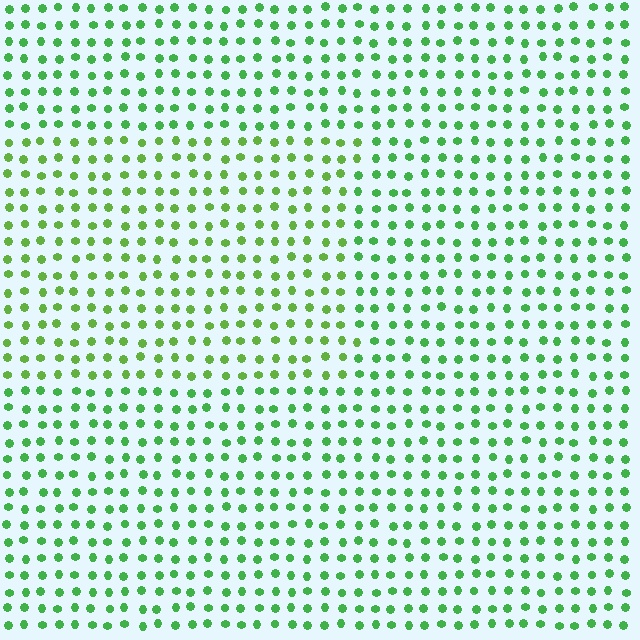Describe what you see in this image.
The image is filled with small green elements in a uniform arrangement. A rectangle-shaped region is visible where the elements are tinted to a slightly different hue, forming a subtle color boundary.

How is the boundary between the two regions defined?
The boundary is defined purely by a slight shift in hue (about 22 degrees). Spacing, size, and orientation are identical on both sides.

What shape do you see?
I see a rectangle.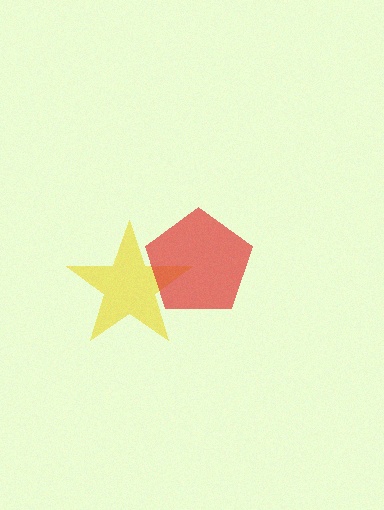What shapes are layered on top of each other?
The layered shapes are: a yellow star, a red pentagon.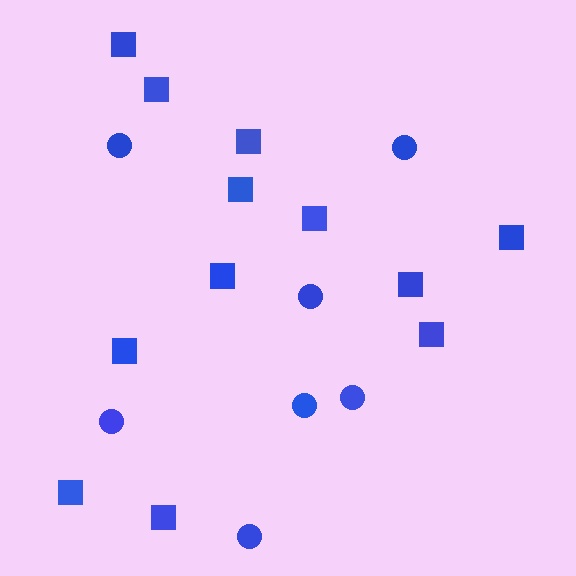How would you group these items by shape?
There are 2 groups: one group of circles (7) and one group of squares (12).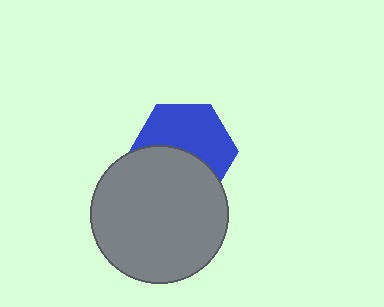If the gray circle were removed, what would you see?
You would see the complete blue hexagon.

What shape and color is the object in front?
The object in front is a gray circle.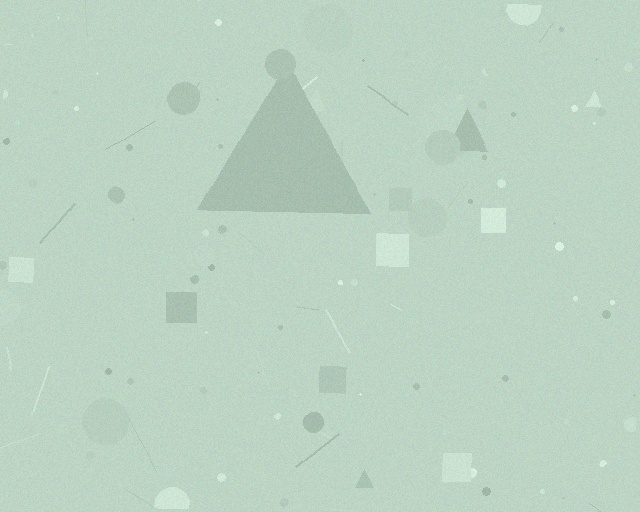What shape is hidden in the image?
A triangle is hidden in the image.